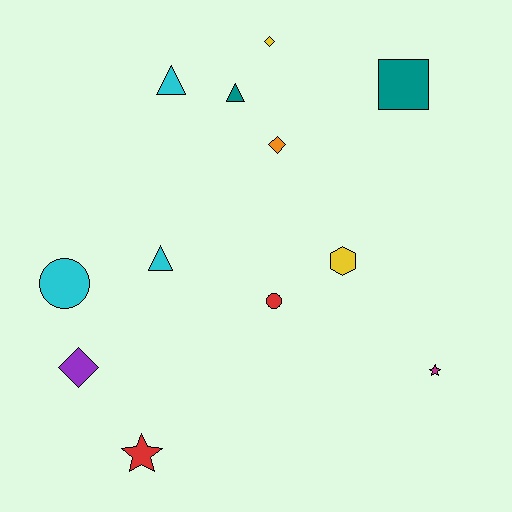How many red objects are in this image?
There are 2 red objects.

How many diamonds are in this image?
There are 3 diamonds.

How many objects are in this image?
There are 12 objects.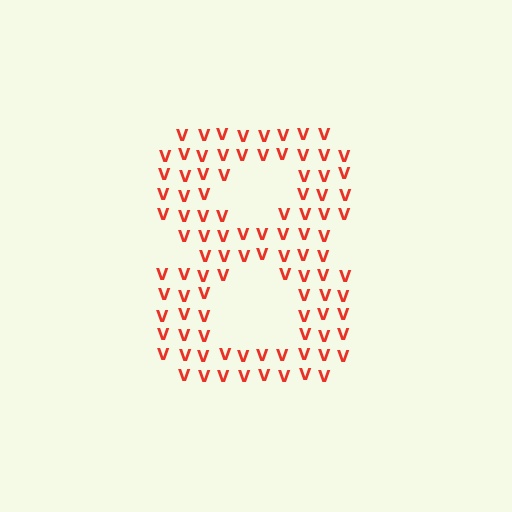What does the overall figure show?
The overall figure shows the digit 8.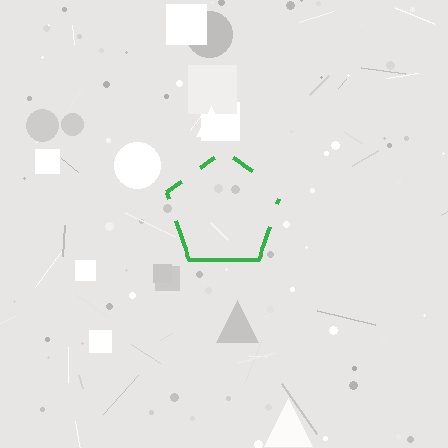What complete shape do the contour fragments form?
The contour fragments form a pentagon.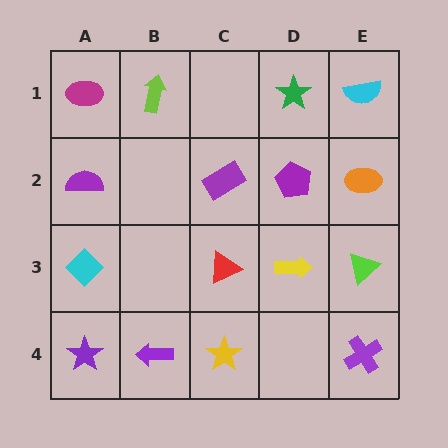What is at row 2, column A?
A purple semicircle.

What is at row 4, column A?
A purple star.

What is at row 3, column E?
A lime triangle.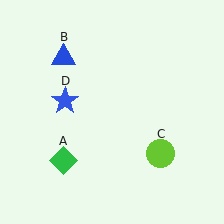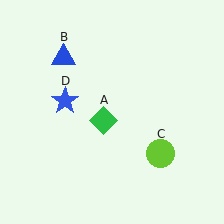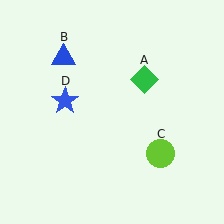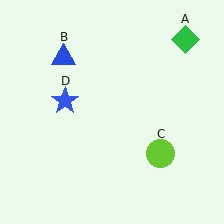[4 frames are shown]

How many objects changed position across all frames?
1 object changed position: green diamond (object A).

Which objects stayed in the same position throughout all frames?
Blue triangle (object B) and lime circle (object C) and blue star (object D) remained stationary.